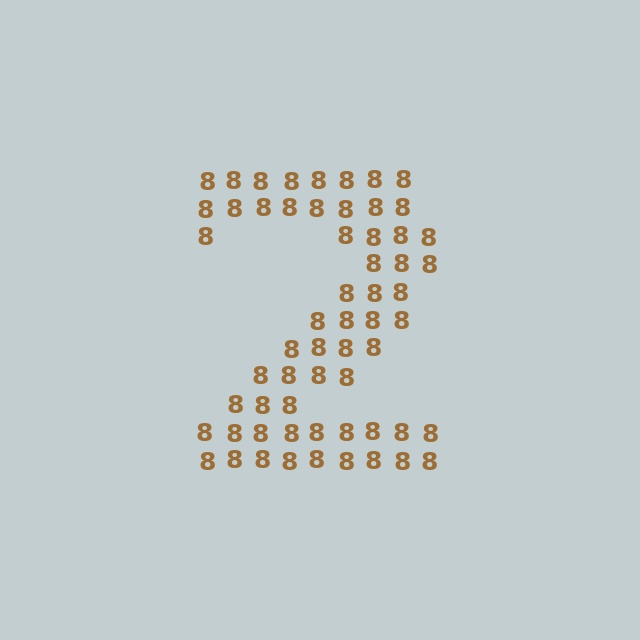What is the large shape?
The large shape is the digit 2.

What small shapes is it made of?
It is made of small digit 8's.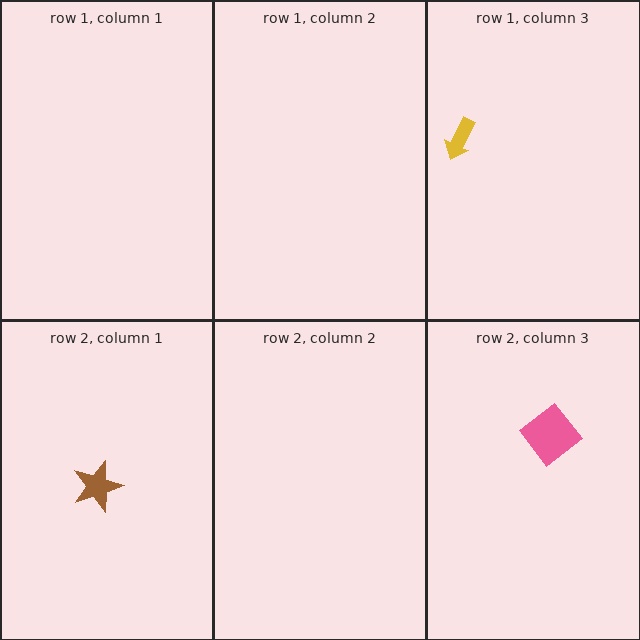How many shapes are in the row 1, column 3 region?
1.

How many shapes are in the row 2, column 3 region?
1.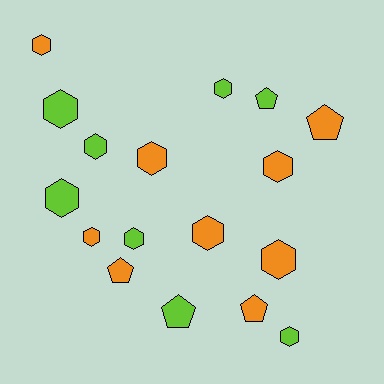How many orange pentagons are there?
There are 3 orange pentagons.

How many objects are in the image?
There are 17 objects.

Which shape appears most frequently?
Hexagon, with 12 objects.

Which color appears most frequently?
Orange, with 9 objects.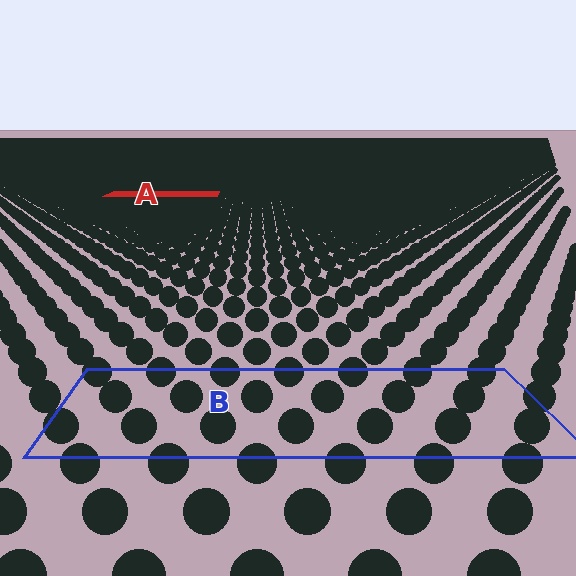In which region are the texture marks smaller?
The texture marks are smaller in region A, because it is farther away.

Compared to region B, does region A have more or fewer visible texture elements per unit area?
Region A has more texture elements per unit area — they are packed more densely because it is farther away.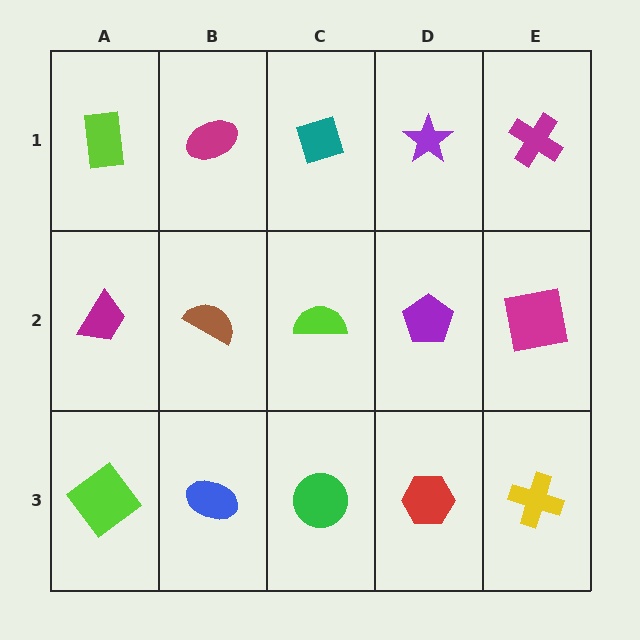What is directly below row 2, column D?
A red hexagon.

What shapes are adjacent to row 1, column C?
A lime semicircle (row 2, column C), a magenta ellipse (row 1, column B), a purple star (row 1, column D).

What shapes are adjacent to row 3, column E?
A magenta square (row 2, column E), a red hexagon (row 3, column D).